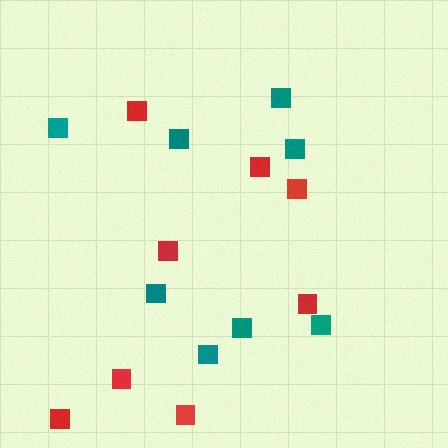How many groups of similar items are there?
There are 2 groups: one group of teal squares (8) and one group of red squares (8).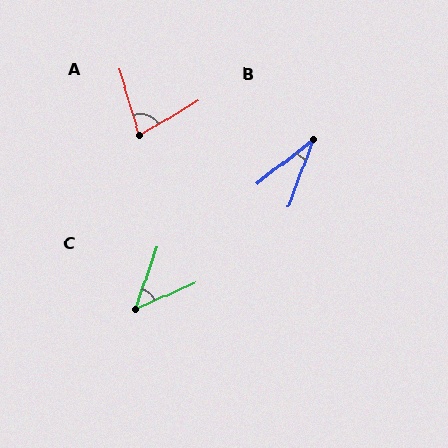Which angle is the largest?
A, at approximately 76 degrees.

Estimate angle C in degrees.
Approximately 47 degrees.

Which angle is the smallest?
B, at approximately 31 degrees.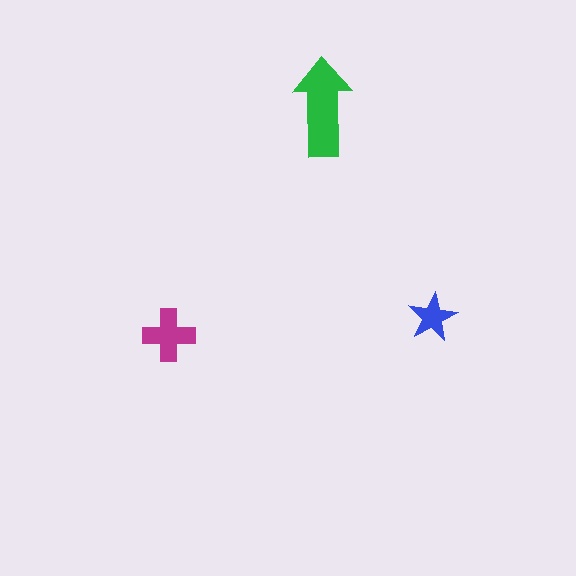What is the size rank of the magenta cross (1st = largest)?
2nd.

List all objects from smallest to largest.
The blue star, the magenta cross, the green arrow.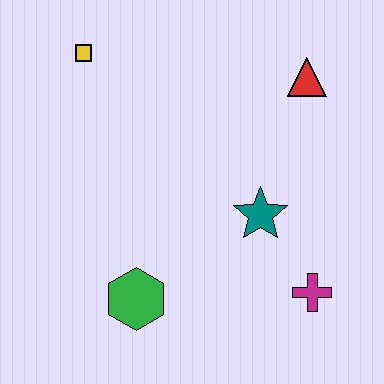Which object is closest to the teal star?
The magenta cross is closest to the teal star.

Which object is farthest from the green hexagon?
The red triangle is farthest from the green hexagon.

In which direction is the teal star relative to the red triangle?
The teal star is below the red triangle.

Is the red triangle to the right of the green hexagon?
Yes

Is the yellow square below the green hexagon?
No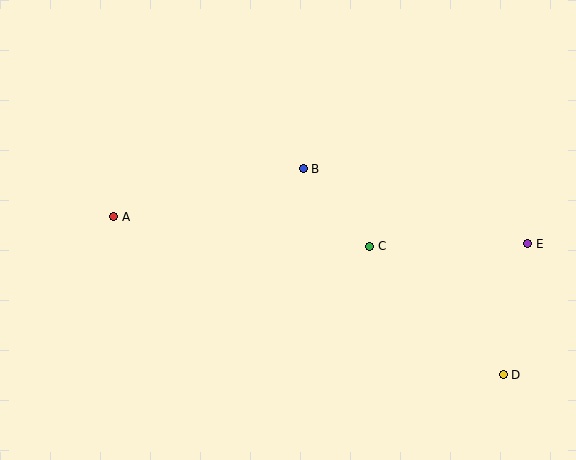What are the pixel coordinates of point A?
Point A is at (114, 217).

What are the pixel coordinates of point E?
Point E is at (528, 244).